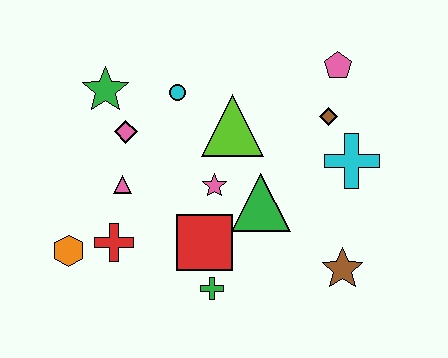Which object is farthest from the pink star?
The pink pentagon is farthest from the pink star.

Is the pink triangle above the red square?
Yes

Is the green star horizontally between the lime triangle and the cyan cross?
No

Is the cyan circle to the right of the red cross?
Yes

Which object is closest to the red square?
The green cross is closest to the red square.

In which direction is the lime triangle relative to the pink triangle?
The lime triangle is to the right of the pink triangle.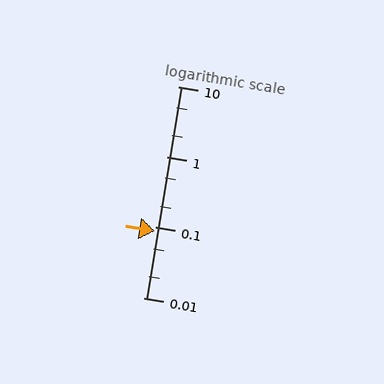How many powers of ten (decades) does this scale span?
The scale spans 3 decades, from 0.01 to 10.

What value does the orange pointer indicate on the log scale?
The pointer indicates approximately 0.089.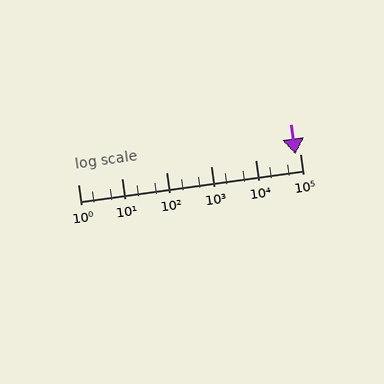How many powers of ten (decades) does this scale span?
The scale spans 5 decades, from 1 to 100000.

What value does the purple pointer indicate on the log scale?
The pointer indicates approximately 78000.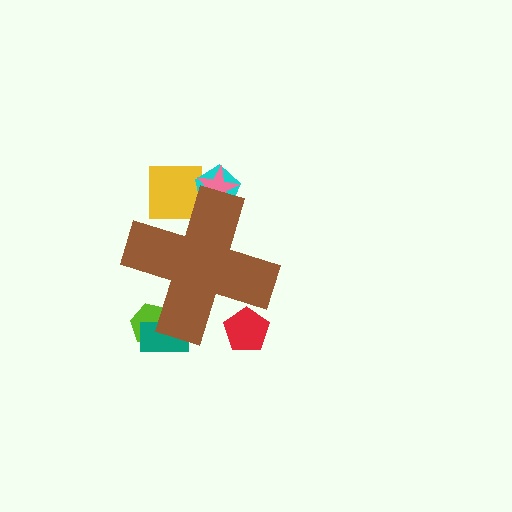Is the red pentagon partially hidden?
Yes, the red pentagon is partially hidden behind the brown cross.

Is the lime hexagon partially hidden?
Yes, the lime hexagon is partially hidden behind the brown cross.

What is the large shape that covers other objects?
A brown cross.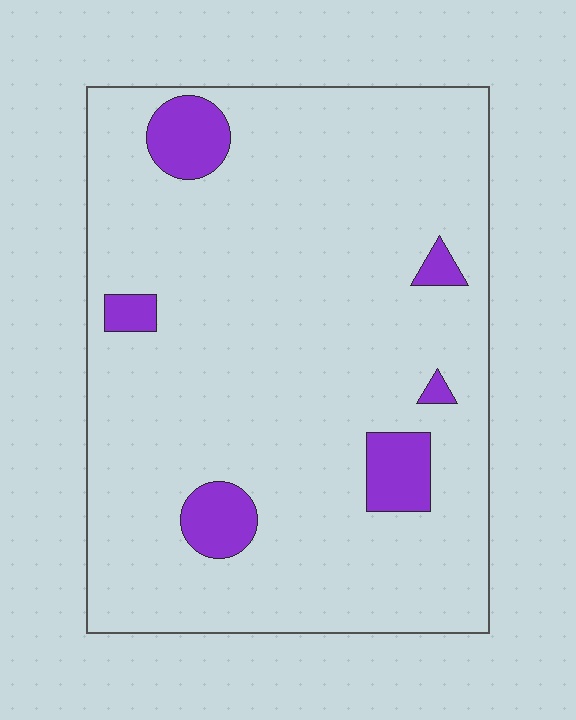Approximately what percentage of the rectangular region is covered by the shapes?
Approximately 10%.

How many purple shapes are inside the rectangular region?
6.